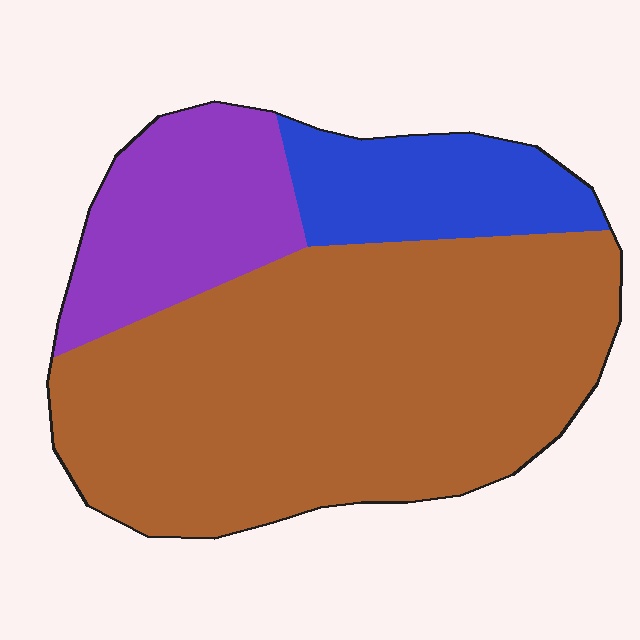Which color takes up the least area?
Blue, at roughly 15%.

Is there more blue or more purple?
Purple.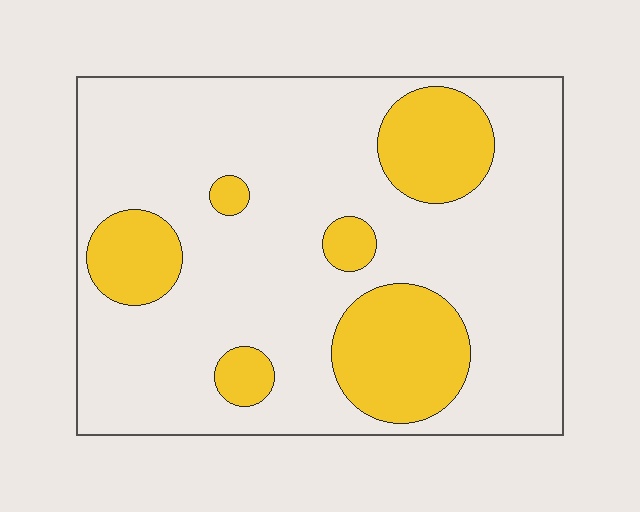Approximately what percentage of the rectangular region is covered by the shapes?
Approximately 25%.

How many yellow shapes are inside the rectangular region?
6.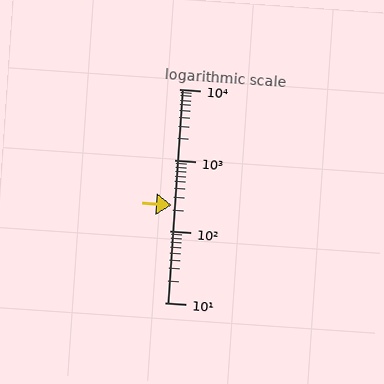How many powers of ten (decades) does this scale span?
The scale spans 3 decades, from 10 to 10000.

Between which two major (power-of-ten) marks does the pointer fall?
The pointer is between 100 and 1000.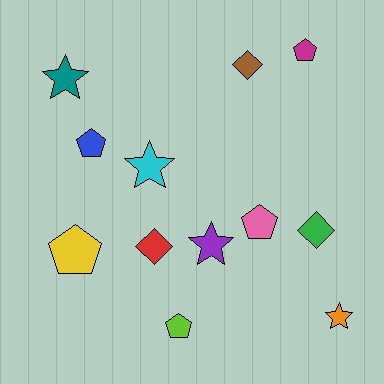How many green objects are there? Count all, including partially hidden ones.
There is 1 green object.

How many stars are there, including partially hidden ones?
There are 4 stars.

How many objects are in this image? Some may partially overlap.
There are 12 objects.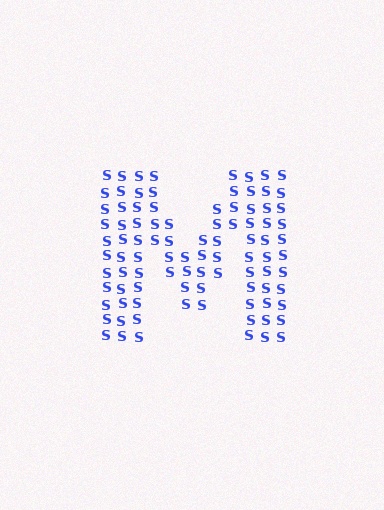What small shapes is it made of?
It is made of small letter S's.